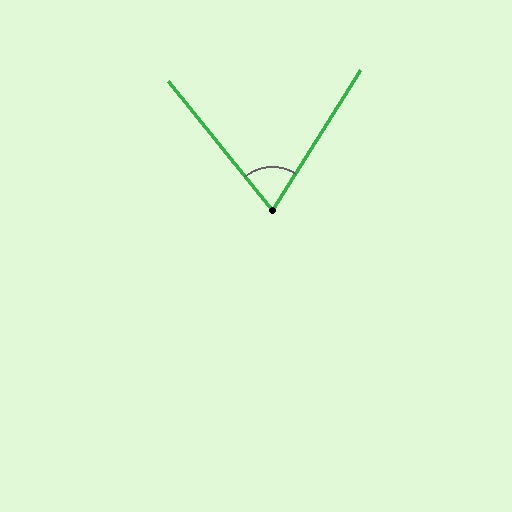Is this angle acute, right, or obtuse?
It is acute.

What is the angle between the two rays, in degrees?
Approximately 71 degrees.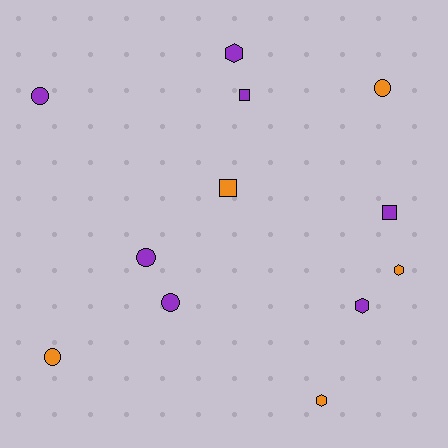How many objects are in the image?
There are 12 objects.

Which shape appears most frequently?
Circle, with 5 objects.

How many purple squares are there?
There are 2 purple squares.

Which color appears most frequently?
Purple, with 7 objects.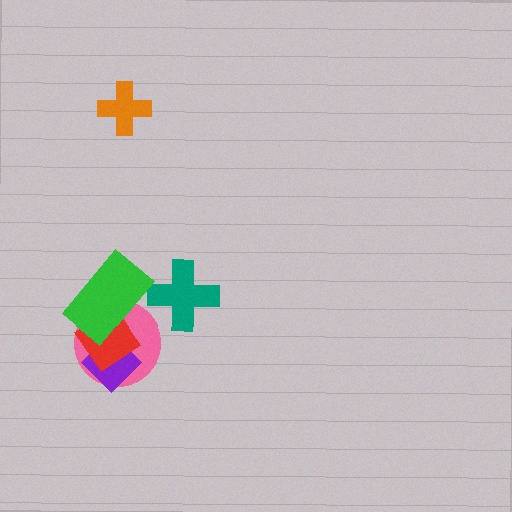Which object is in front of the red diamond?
The green rectangle is in front of the red diamond.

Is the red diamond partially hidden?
Yes, it is partially covered by another shape.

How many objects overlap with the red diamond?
3 objects overlap with the red diamond.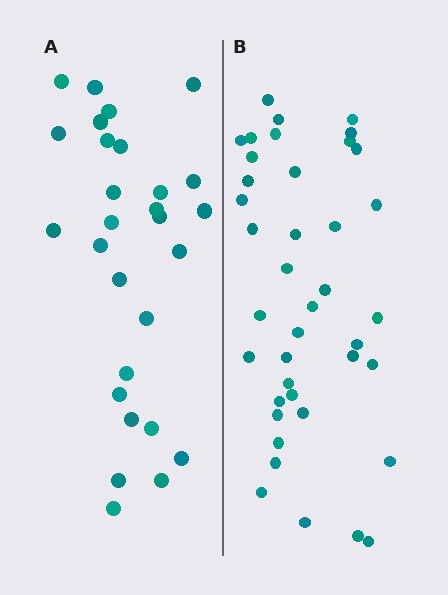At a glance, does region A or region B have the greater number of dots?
Region B (the right region) has more dots.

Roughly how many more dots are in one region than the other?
Region B has roughly 12 or so more dots than region A.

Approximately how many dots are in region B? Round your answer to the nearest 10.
About 40 dots.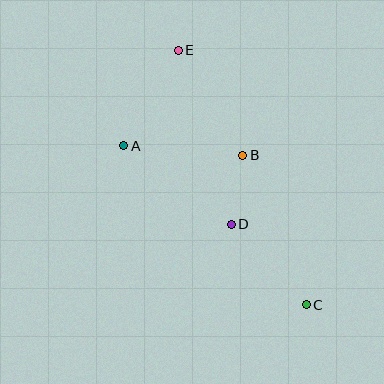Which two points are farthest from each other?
Points C and E are farthest from each other.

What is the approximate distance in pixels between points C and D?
The distance between C and D is approximately 110 pixels.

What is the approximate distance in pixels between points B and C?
The distance between B and C is approximately 163 pixels.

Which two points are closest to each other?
Points B and D are closest to each other.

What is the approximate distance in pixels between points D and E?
The distance between D and E is approximately 182 pixels.